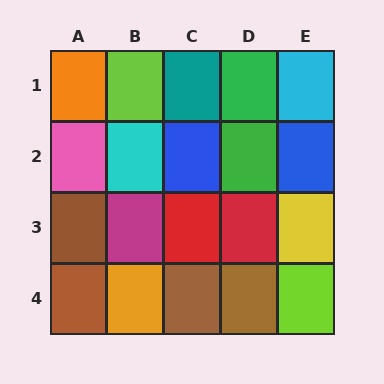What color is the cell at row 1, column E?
Cyan.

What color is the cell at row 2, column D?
Green.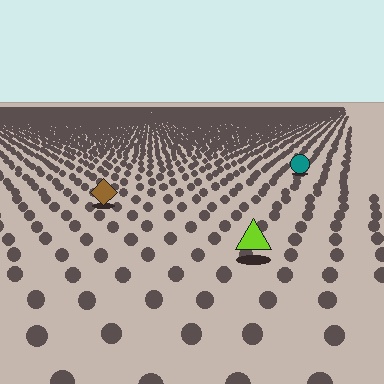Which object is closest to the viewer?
The lime triangle is closest. The texture marks near it are larger and more spread out.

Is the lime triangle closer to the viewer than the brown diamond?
Yes. The lime triangle is closer — you can tell from the texture gradient: the ground texture is coarser near it.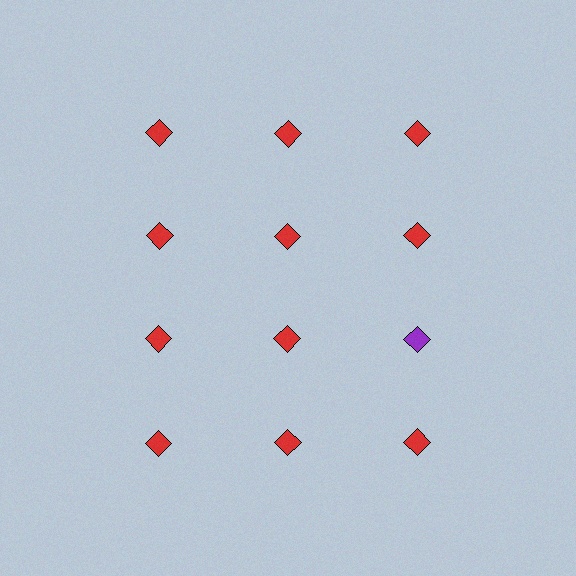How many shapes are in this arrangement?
There are 12 shapes arranged in a grid pattern.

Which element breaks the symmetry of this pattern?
The purple diamond in the third row, center column breaks the symmetry. All other shapes are red diamonds.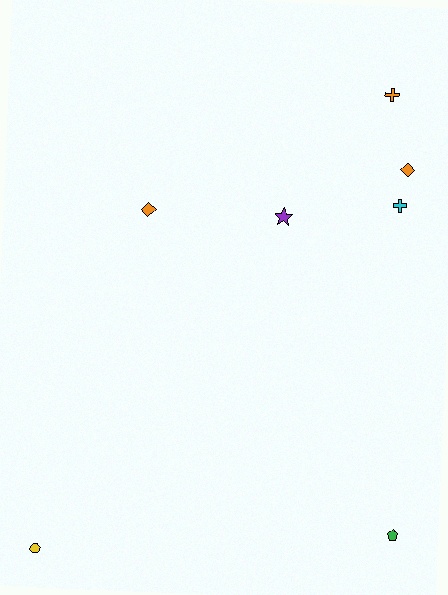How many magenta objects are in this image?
There are no magenta objects.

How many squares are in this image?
There are no squares.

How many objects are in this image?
There are 7 objects.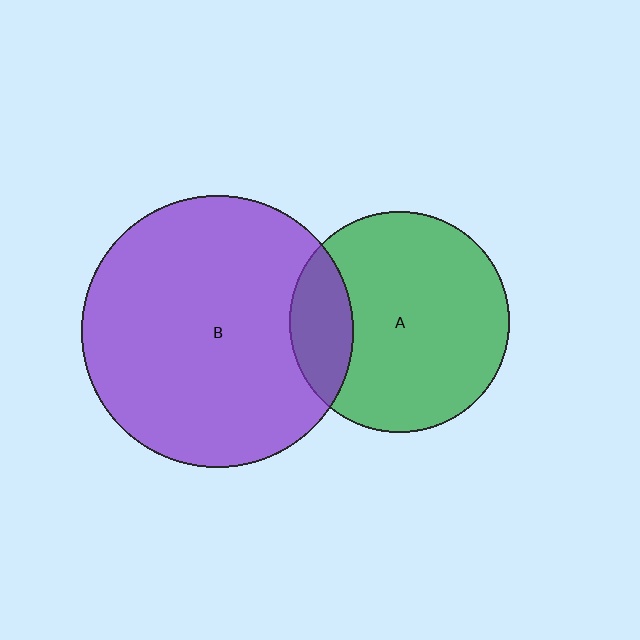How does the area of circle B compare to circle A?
Approximately 1.5 times.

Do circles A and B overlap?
Yes.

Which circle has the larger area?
Circle B (purple).